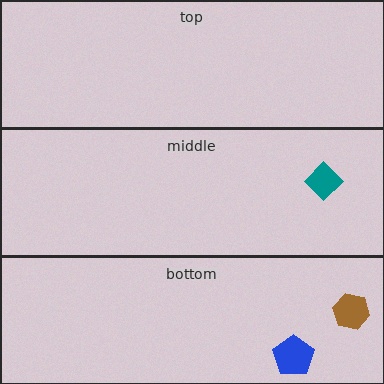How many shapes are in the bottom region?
2.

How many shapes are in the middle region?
1.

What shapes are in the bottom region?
The brown hexagon, the blue pentagon.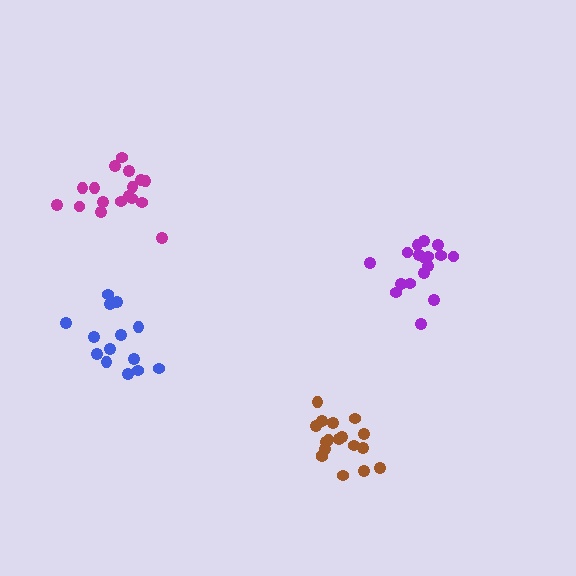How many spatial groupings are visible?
There are 4 spatial groupings.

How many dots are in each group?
Group 1: 18 dots, Group 2: 17 dots, Group 3: 17 dots, Group 4: 14 dots (66 total).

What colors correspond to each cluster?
The clusters are colored: brown, magenta, purple, blue.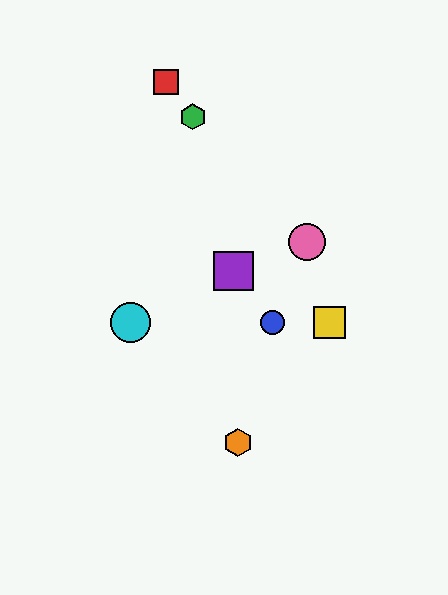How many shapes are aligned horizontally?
3 shapes (the blue circle, the yellow square, the cyan circle) are aligned horizontally.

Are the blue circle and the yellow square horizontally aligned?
Yes, both are at y≈323.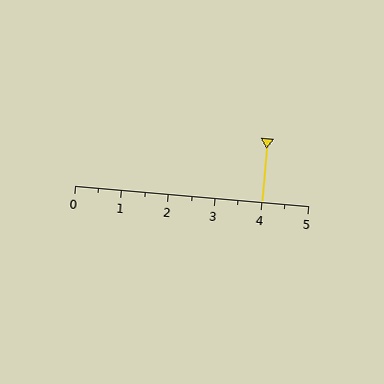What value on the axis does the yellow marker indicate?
The marker indicates approximately 4.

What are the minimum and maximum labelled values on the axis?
The axis runs from 0 to 5.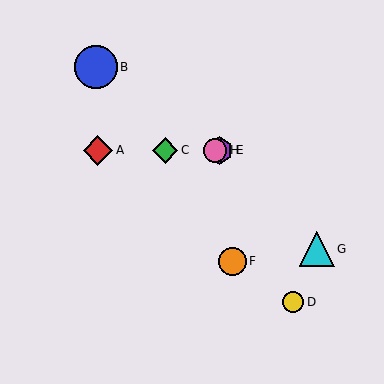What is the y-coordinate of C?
Object C is at y≈150.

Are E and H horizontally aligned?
Yes, both are at y≈150.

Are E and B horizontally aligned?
No, E is at y≈150 and B is at y≈67.